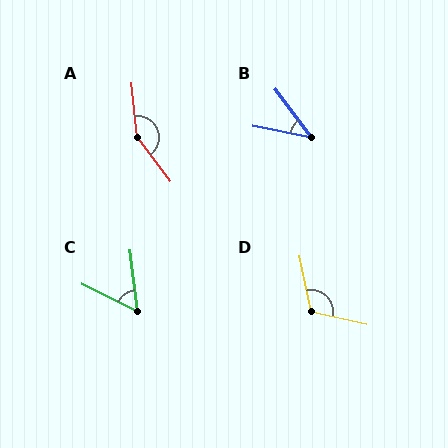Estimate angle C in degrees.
Approximately 57 degrees.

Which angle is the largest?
A, at approximately 150 degrees.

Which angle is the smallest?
B, at approximately 42 degrees.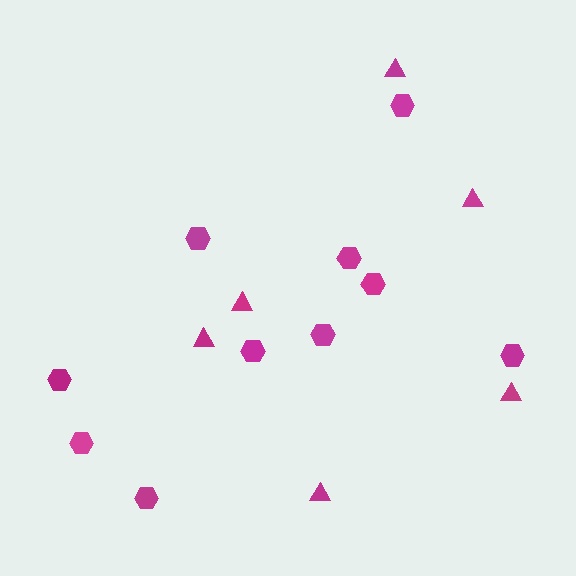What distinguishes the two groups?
There are 2 groups: one group of triangles (6) and one group of hexagons (10).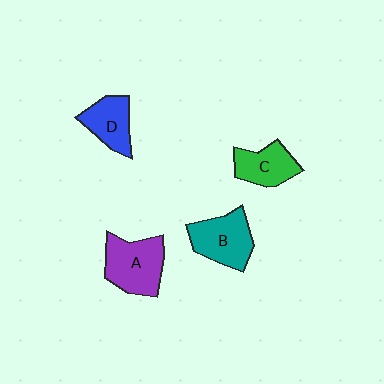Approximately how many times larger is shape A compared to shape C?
Approximately 1.4 times.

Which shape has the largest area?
Shape A (purple).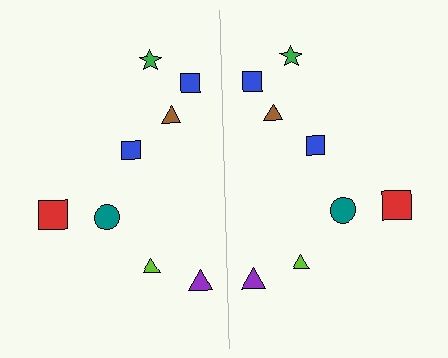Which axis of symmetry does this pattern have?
The pattern has a vertical axis of symmetry running through the center of the image.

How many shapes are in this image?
There are 16 shapes in this image.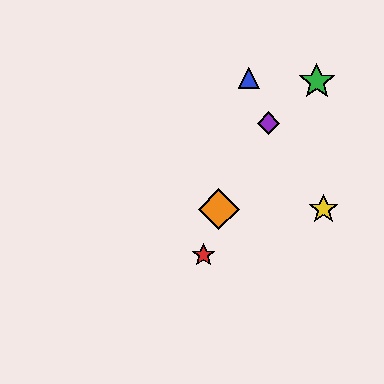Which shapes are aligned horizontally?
The yellow star, the orange diamond are aligned horizontally.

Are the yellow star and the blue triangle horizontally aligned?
No, the yellow star is at y≈209 and the blue triangle is at y≈78.